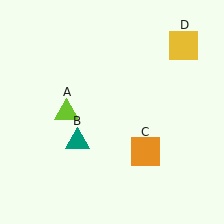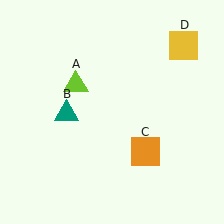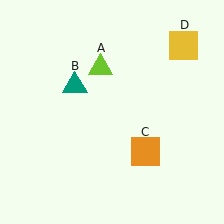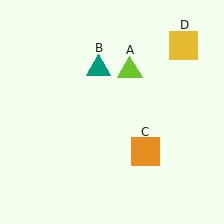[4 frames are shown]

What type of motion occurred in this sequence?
The lime triangle (object A), teal triangle (object B) rotated clockwise around the center of the scene.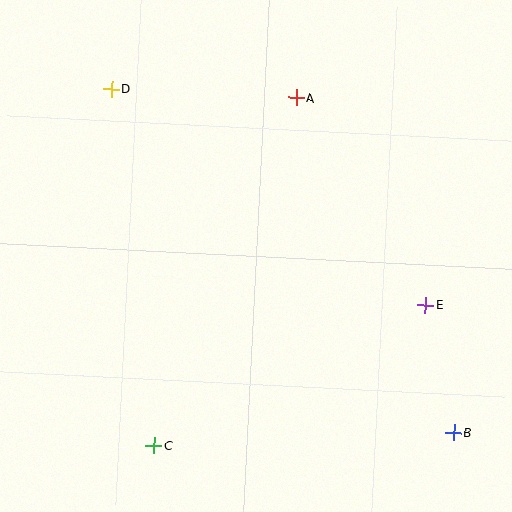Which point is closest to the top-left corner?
Point D is closest to the top-left corner.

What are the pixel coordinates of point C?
Point C is at (154, 445).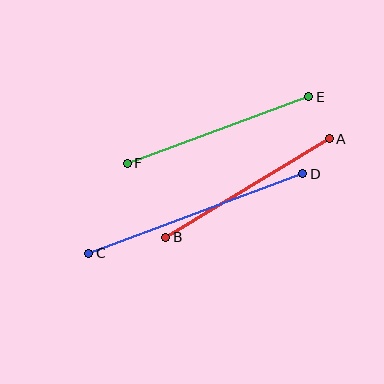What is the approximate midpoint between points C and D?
The midpoint is at approximately (196, 214) pixels.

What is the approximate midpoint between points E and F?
The midpoint is at approximately (218, 130) pixels.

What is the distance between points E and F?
The distance is approximately 193 pixels.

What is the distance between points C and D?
The distance is approximately 228 pixels.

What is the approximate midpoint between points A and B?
The midpoint is at approximately (247, 188) pixels.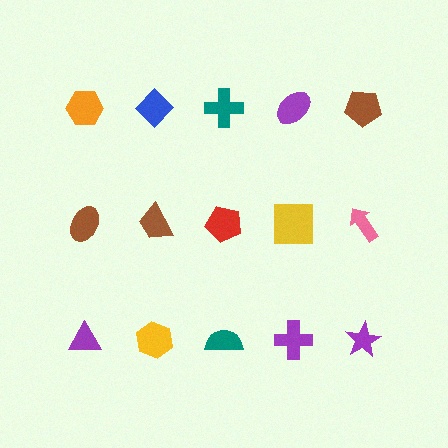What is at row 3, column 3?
A teal semicircle.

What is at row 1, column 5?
A brown pentagon.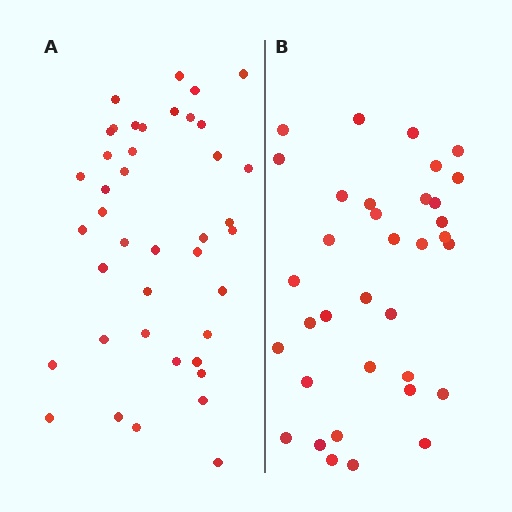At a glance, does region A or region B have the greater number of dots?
Region A (the left region) has more dots.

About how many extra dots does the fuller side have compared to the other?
Region A has about 6 more dots than region B.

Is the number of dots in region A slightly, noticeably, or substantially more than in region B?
Region A has only slightly more — the two regions are fairly close. The ratio is roughly 1.2 to 1.